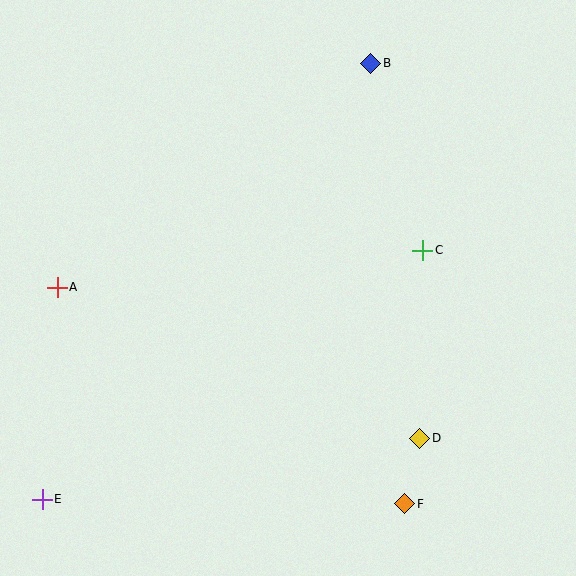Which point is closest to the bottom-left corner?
Point E is closest to the bottom-left corner.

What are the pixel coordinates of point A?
Point A is at (57, 287).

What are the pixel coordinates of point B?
Point B is at (371, 63).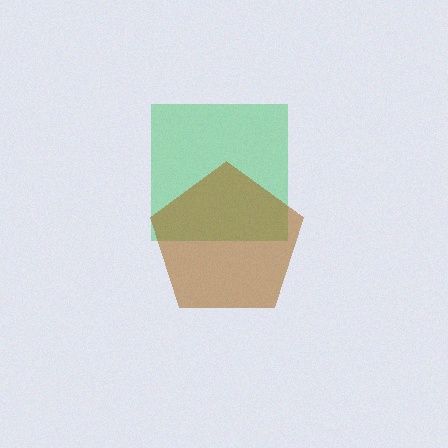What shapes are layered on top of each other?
The layered shapes are: a green square, a brown pentagon.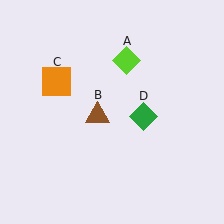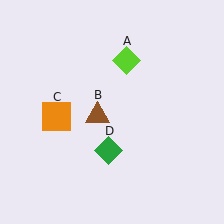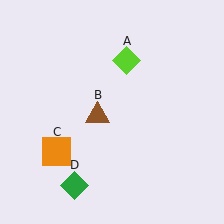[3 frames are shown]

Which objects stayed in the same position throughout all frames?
Lime diamond (object A) and brown triangle (object B) remained stationary.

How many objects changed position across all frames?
2 objects changed position: orange square (object C), green diamond (object D).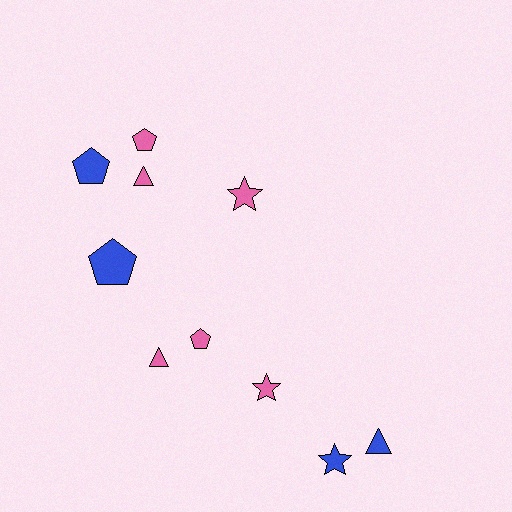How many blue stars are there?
There is 1 blue star.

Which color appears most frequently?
Pink, with 6 objects.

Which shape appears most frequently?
Pentagon, with 4 objects.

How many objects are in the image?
There are 10 objects.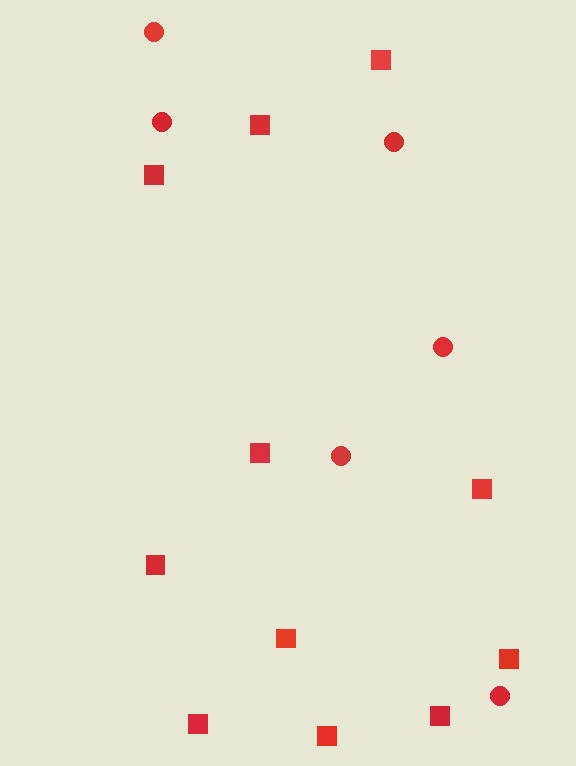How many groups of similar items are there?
There are 2 groups: one group of circles (6) and one group of squares (11).